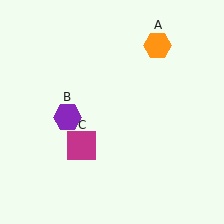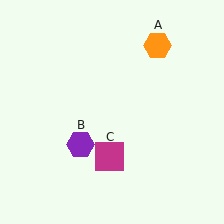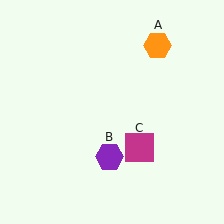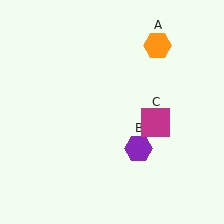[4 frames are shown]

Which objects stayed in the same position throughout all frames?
Orange hexagon (object A) remained stationary.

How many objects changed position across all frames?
2 objects changed position: purple hexagon (object B), magenta square (object C).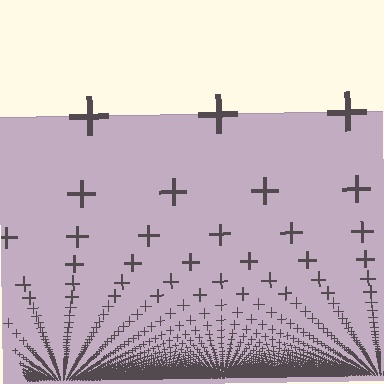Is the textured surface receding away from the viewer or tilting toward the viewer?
The surface appears to tilt toward the viewer. Texture elements get larger and sparser toward the top.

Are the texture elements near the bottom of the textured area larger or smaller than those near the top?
Smaller. The gradient is inverted — elements near the bottom are smaller and denser.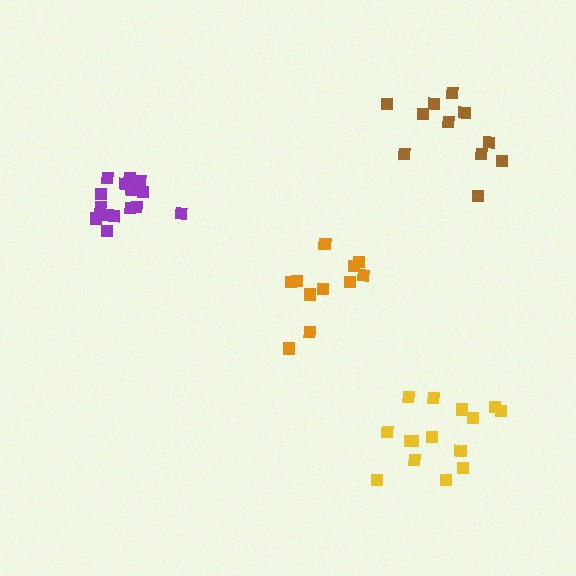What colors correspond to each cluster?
The clusters are colored: brown, orange, purple, yellow.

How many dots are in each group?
Group 1: 11 dots, Group 2: 11 dots, Group 3: 16 dots, Group 4: 15 dots (53 total).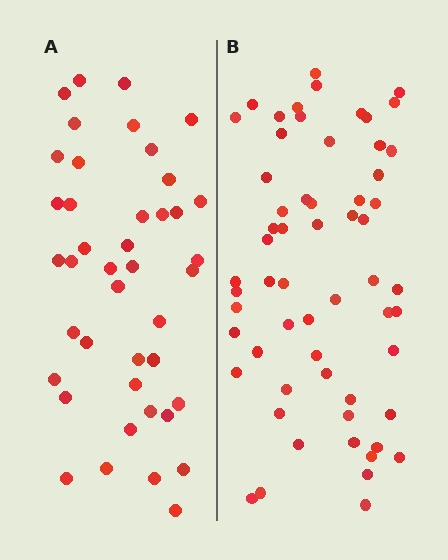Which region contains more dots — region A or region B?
Region B (the right region) has more dots.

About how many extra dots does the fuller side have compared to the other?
Region B has approximately 20 more dots than region A.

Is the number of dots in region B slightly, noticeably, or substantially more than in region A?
Region B has noticeably more, but not dramatically so. The ratio is roughly 1.4 to 1.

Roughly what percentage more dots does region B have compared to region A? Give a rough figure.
About 45% more.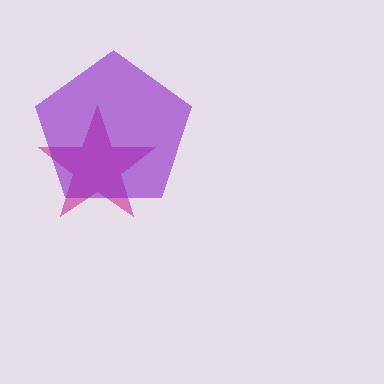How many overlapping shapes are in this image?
There are 2 overlapping shapes in the image.